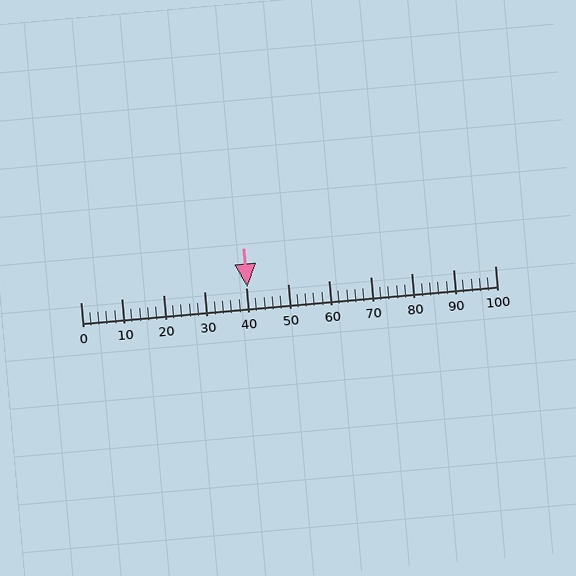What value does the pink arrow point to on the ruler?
The pink arrow points to approximately 40.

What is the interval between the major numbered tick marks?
The major tick marks are spaced 10 units apart.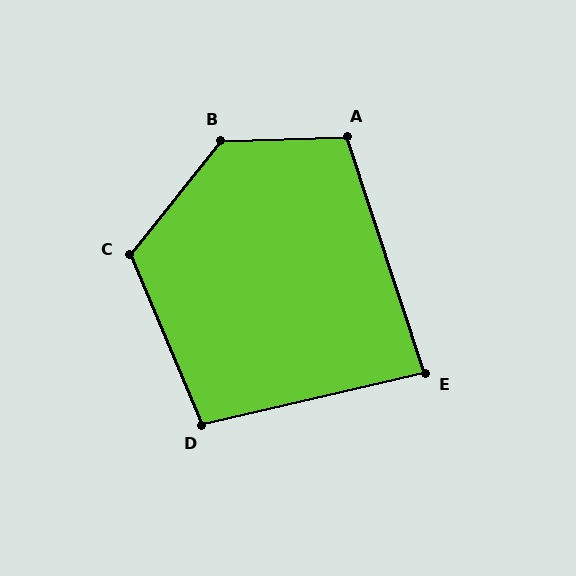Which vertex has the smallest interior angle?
E, at approximately 85 degrees.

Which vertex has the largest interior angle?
B, at approximately 130 degrees.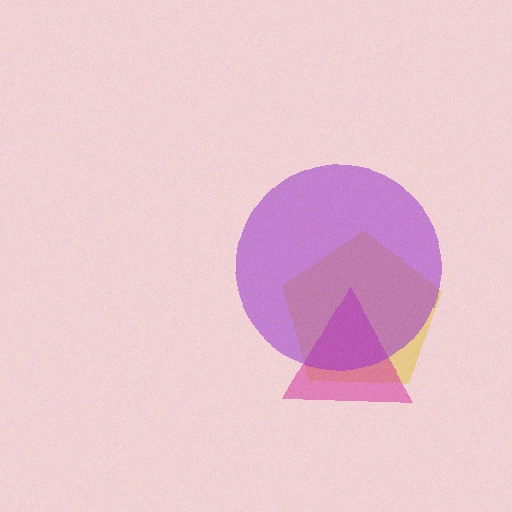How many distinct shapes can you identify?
There are 3 distinct shapes: a yellow pentagon, a magenta triangle, a purple circle.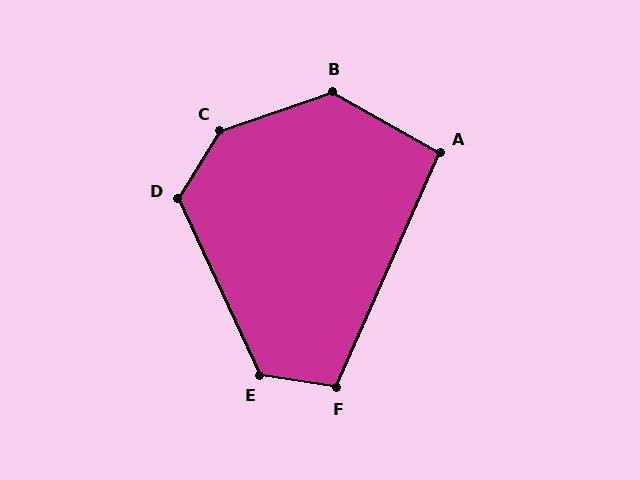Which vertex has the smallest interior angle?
A, at approximately 96 degrees.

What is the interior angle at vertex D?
Approximately 123 degrees (obtuse).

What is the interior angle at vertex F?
Approximately 105 degrees (obtuse).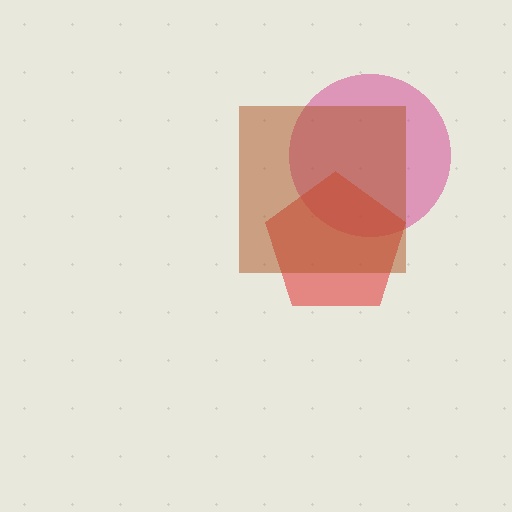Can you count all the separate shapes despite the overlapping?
Yes, there are 3 separate shapes.